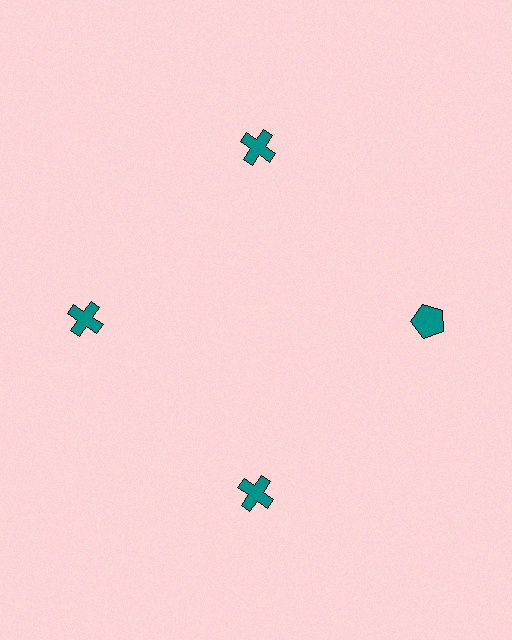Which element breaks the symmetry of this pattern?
The teal pentagon at roughly the 3 o'clock position breaks the symmetry. All other shapes are teal crosses.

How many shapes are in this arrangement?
There are 4 shapes arranged in a ring pattern.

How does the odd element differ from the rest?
It has a different shape: pentagon instead of cross.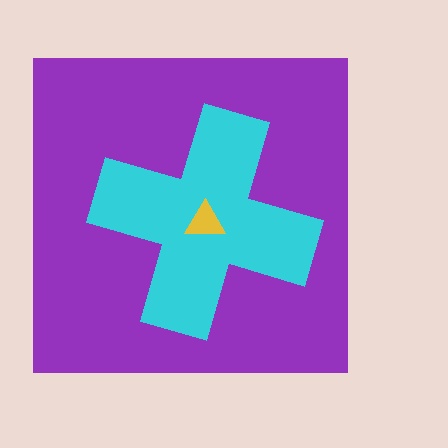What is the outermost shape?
The purple square.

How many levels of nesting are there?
3.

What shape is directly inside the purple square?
The cyan cross.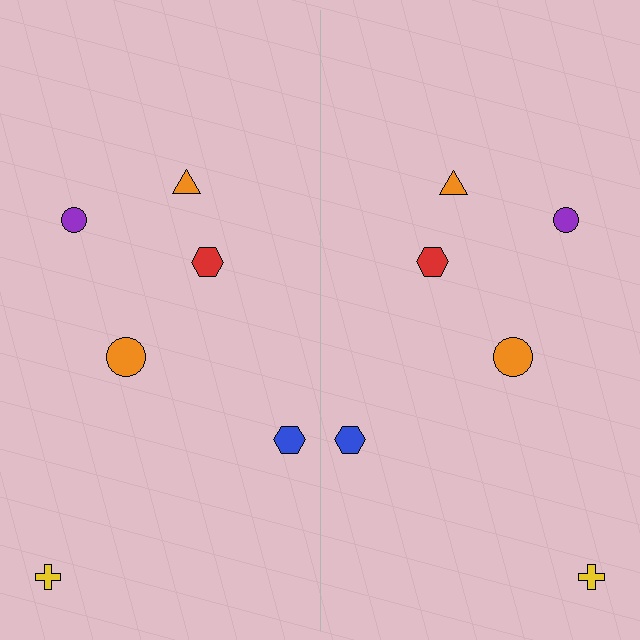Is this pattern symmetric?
Yes, this pattern has bilateral (reflection) symmetry.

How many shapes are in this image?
There are 12 shapes in this image.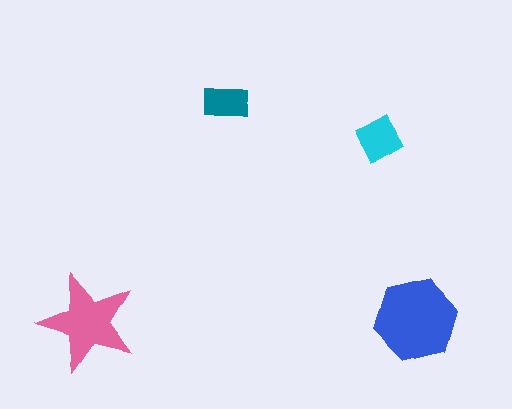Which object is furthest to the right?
The blue hexagon is rightmost.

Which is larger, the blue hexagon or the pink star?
The blue hexagon.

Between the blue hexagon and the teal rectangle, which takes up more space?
The blue hexagon.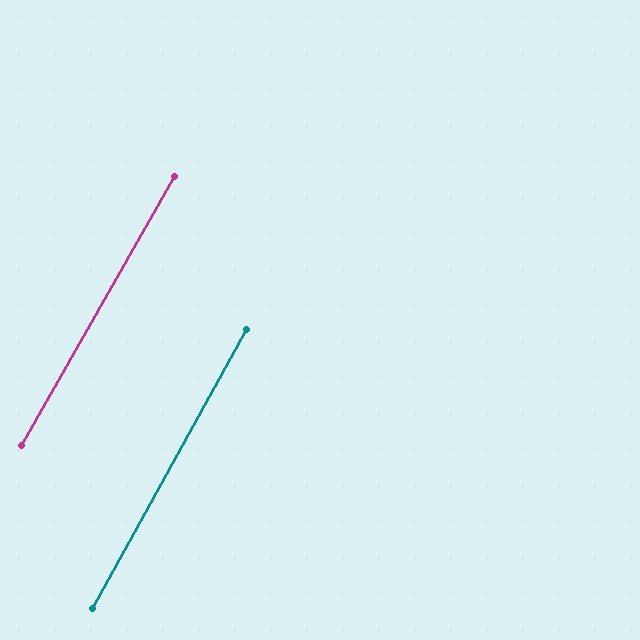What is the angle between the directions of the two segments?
Approximately 1 degree.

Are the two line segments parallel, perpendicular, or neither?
Parallel — their directions differ by only 0.6°.